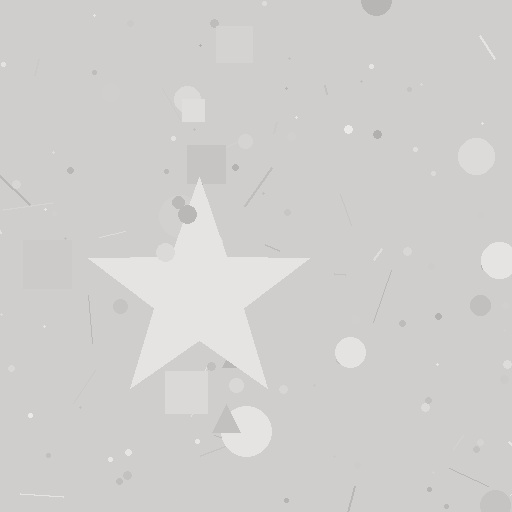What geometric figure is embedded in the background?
A star is embedded in the background.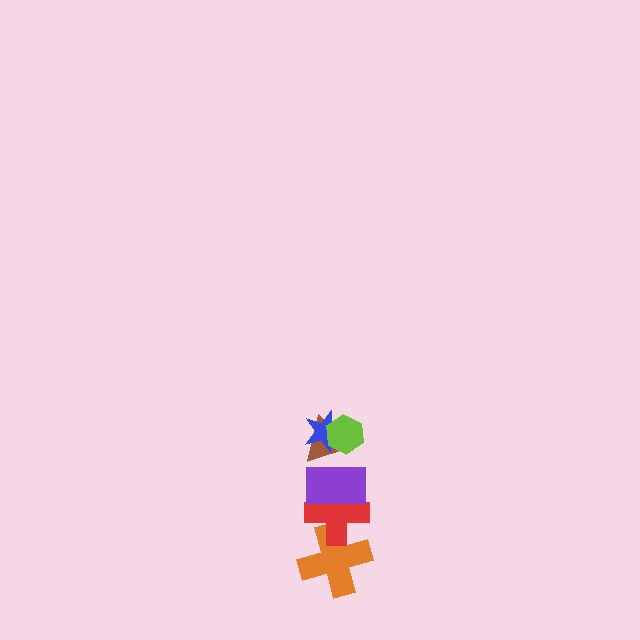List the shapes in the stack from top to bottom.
From top to bottom: the lime hexagon, the blue star, the brown triangle, the purple rectangle, the red cross, the orange cross.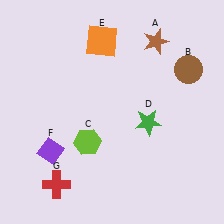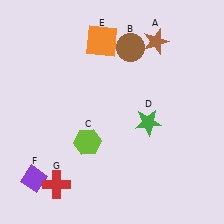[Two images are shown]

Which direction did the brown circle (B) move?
The brown circle (B) moved left.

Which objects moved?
The objects that moved are: the brown circle (B), the purple diamond (F).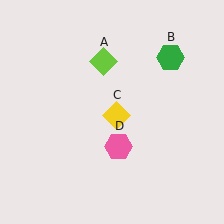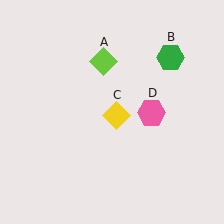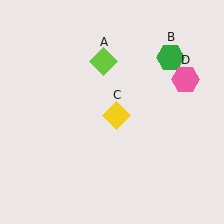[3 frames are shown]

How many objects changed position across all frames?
1 object changed position: pink hexagon (object D).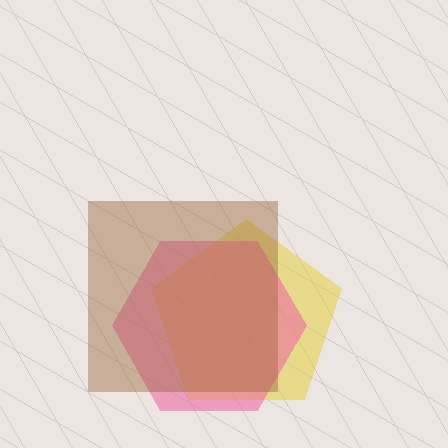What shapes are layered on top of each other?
The layered shapes are: a yellow pentagon, a pink hexagon, a brown square.